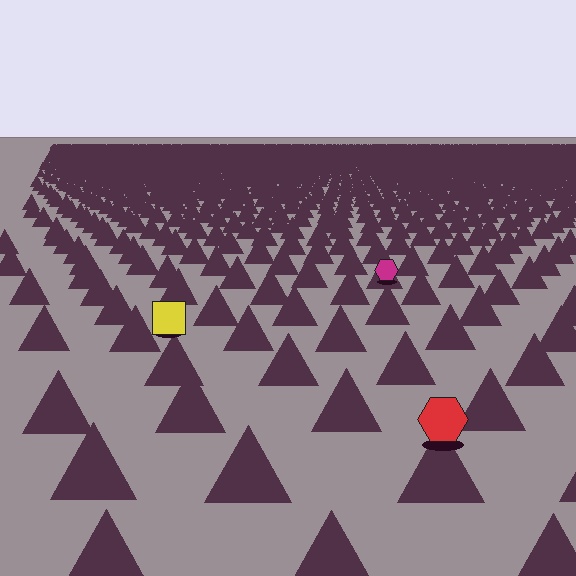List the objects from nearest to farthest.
From nearest to farthest: the red hexagon, the yellow square, the magenta hexagon.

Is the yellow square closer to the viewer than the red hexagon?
No. The red hexagon is closer — you can tell from the texture gradient: the ground texture is coarser near it.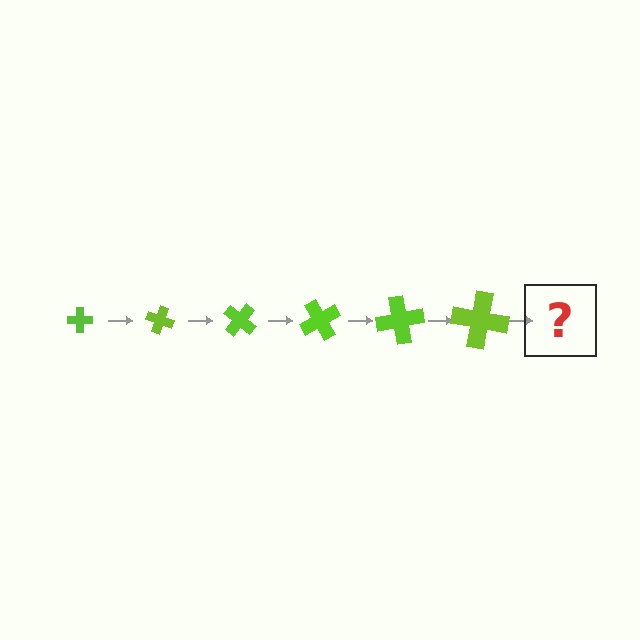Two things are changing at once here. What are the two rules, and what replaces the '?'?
The two rules are that the cross grows larger each step and it rotates 20 degrees each step. The '?' should be a cross, larger than the previous one and rotated 120 degrees from the start.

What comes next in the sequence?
The next element should be a cross, larger than the previous one and rotated 120 degrees from the start.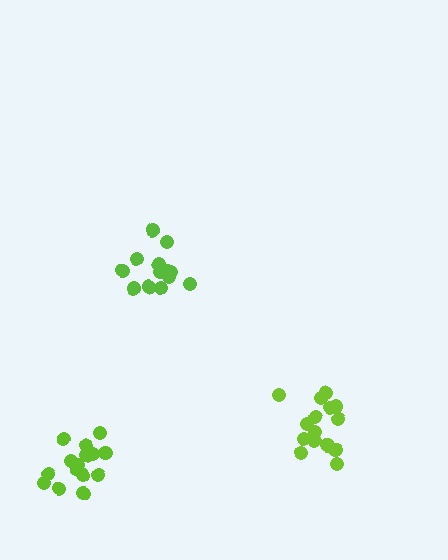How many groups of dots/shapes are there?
There are 3 groups.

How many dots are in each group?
Group 1: 16 dots, Group 2: 16 dots, Group 3: 14 dots (46 total).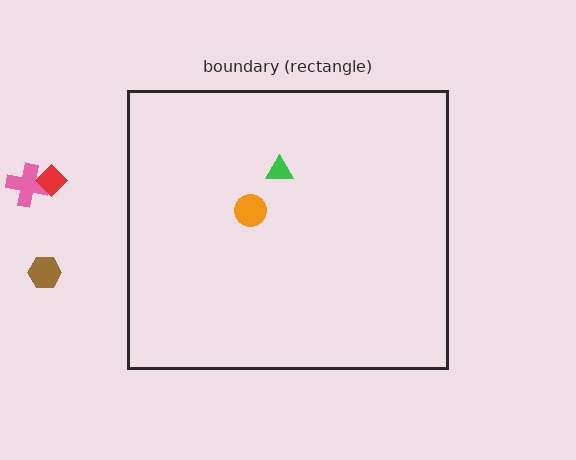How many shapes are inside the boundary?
2 inside, 3 outside.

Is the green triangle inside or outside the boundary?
Inside.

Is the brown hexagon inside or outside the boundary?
Outside.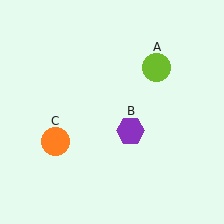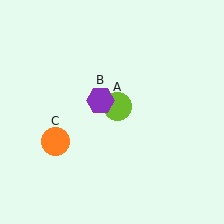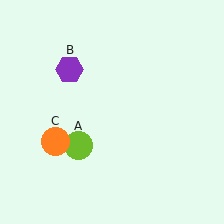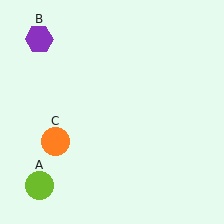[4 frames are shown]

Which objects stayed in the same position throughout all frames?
Orange circle (object C) remained stationary.